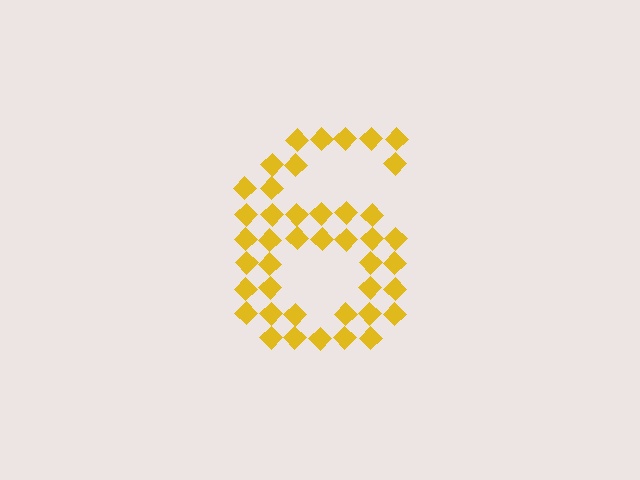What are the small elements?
The small elements are diamonds.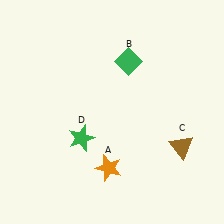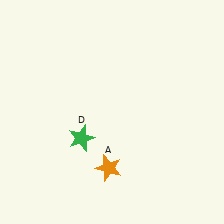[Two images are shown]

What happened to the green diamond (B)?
The green diamond (B) was removed in Image 2. It was in the top-right area of Image 1.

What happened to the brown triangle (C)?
The brown triangle (C) was removed in Image 2. It was in the bottom-right area of Image 1.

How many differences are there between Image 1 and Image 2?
There are 2 differences between the two images.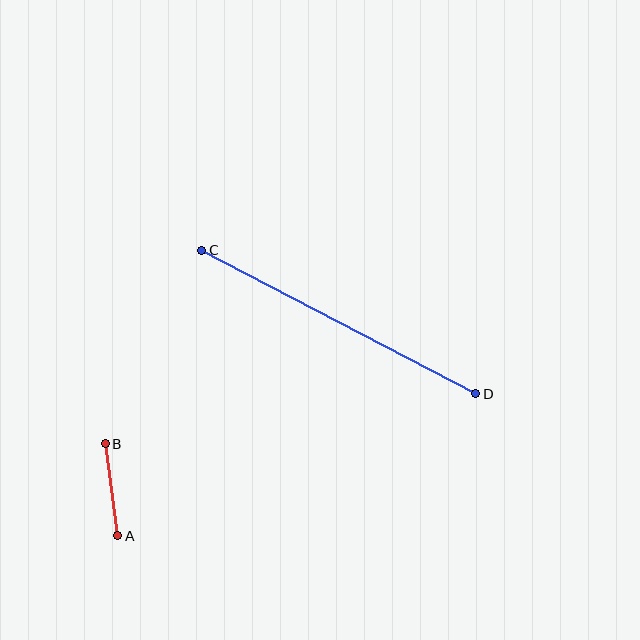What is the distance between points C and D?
The distance is approximately 309 pixels.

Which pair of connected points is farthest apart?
Points C and D are farthest apart.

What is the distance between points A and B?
The distance is approximately 93 pixels.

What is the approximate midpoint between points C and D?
The midpoint is at approximately (339, 322) pixels.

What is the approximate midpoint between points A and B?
The midpoint is at approximately (112, 490) pixels.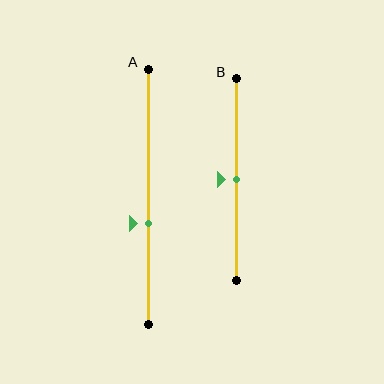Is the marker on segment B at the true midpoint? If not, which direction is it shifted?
Yes, the marker on segment B is at the true midpoint.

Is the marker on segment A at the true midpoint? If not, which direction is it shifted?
No, the marker on segment A is shifted downward by about 11% of the segment length.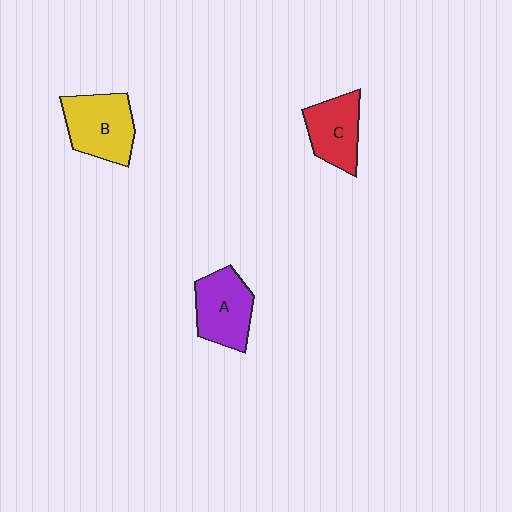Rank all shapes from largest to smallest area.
From largest to smallest: B (yellow), A (purple), C (red).